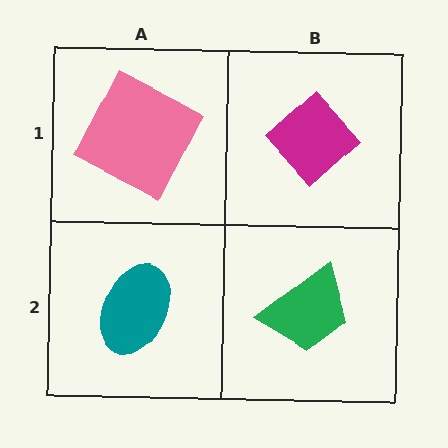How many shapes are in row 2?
2 shapes.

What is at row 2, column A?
A teal ellipse.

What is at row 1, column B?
A magenta diamond.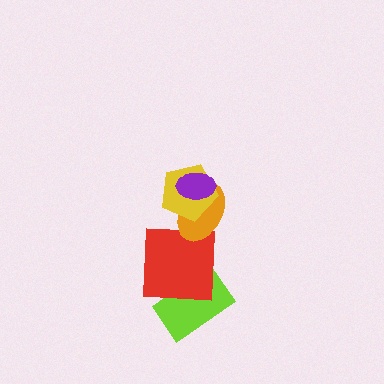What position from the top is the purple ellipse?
The purple ellipse is 1st from the top.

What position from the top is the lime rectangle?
The lime rectangle is 5th from the top.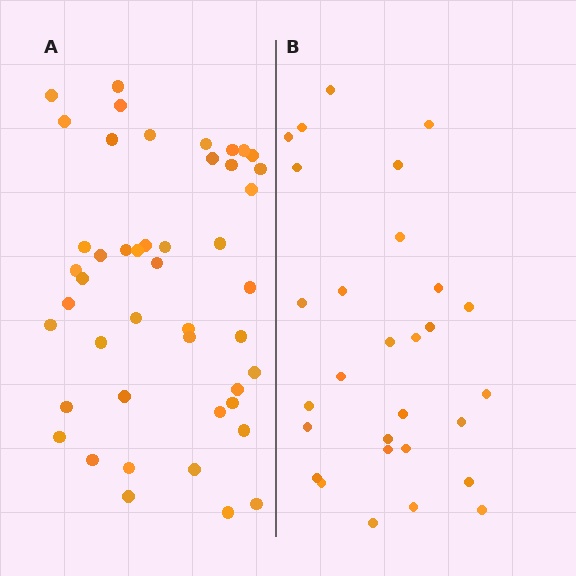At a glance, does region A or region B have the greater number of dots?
Region A (the left region) has more dots.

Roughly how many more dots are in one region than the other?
Region A has approximately 15 more dots than region B.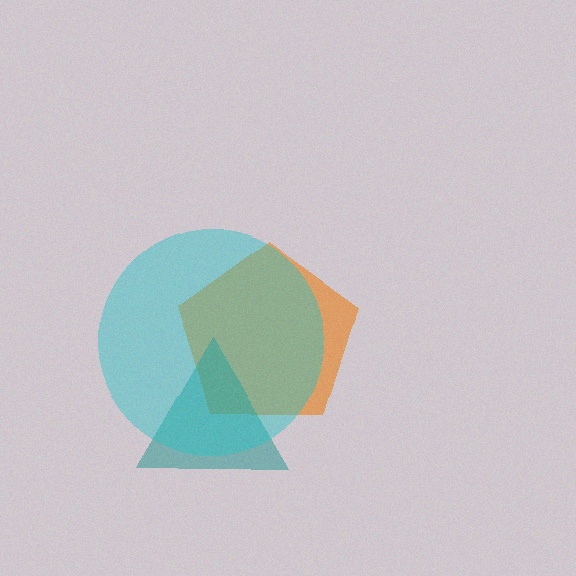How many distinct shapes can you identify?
There are 3 distinct shapes: an orange pentagon, a teal triangle, a cyan circle.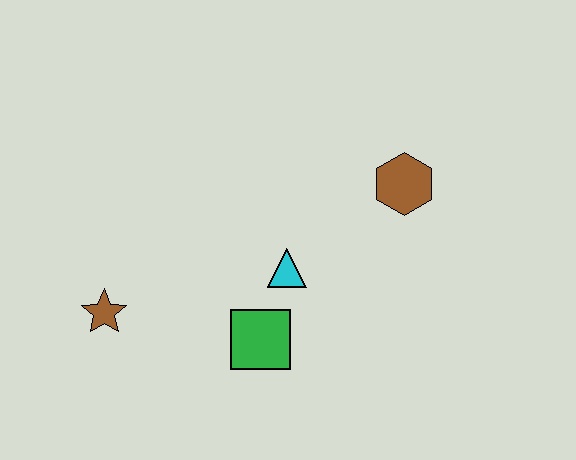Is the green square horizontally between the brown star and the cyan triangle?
Yes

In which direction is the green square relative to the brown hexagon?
The green square is below the brown hexagon.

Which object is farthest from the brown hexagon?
The brown star is farthest from the brown hexagon.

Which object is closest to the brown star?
The green square is closest to the brown star.